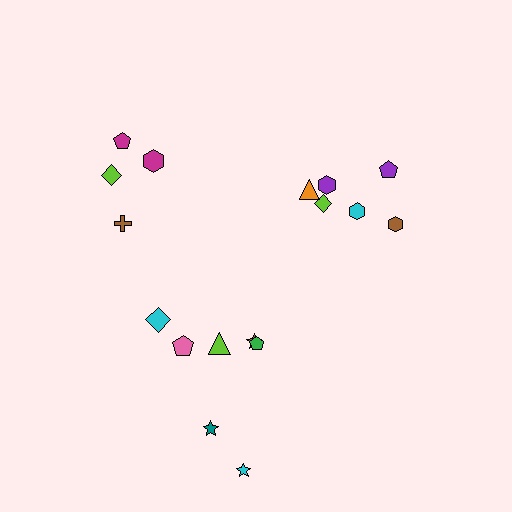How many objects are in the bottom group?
There are 7 objects.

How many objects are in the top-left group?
There are 4 objects.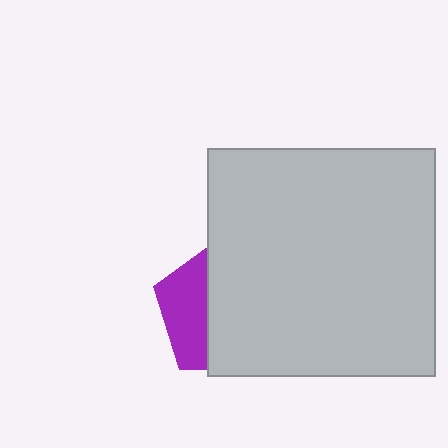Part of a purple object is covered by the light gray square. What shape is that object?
It is a pentagon.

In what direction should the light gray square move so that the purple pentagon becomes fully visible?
The light gray square should move right. That is the shortest direction to clear the overlap and leave the purple pentagon fully visible.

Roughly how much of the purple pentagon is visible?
A small part of it is visible (roughly 34%).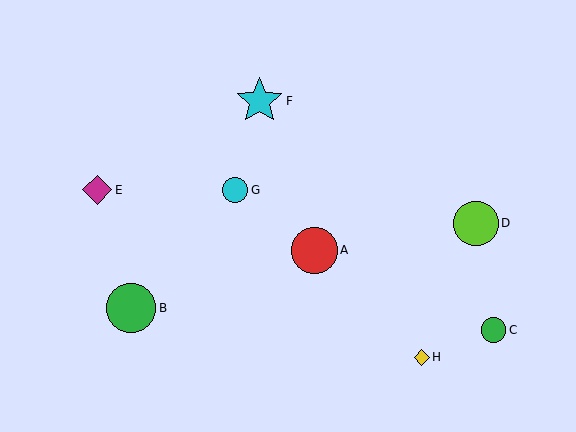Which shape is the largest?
The green circle (labeled B) is the largest.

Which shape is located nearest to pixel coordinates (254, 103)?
The cyan star (labeled F) at (260, 101) is nearest to that location.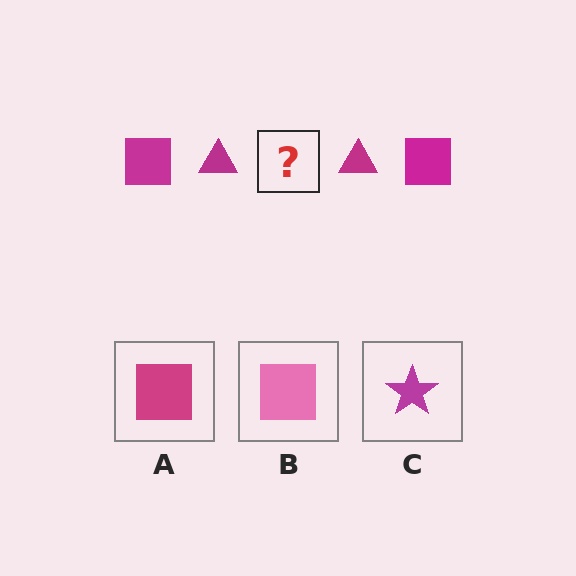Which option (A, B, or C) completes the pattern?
A.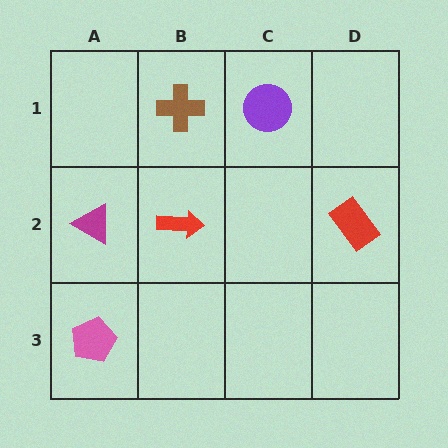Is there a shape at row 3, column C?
No, that cell is empty.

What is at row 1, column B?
A brown cross.